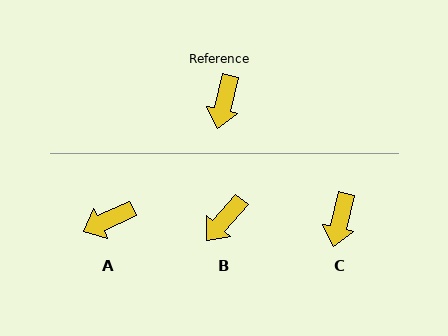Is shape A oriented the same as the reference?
No, it is off by about 52 degrees.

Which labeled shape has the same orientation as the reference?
C.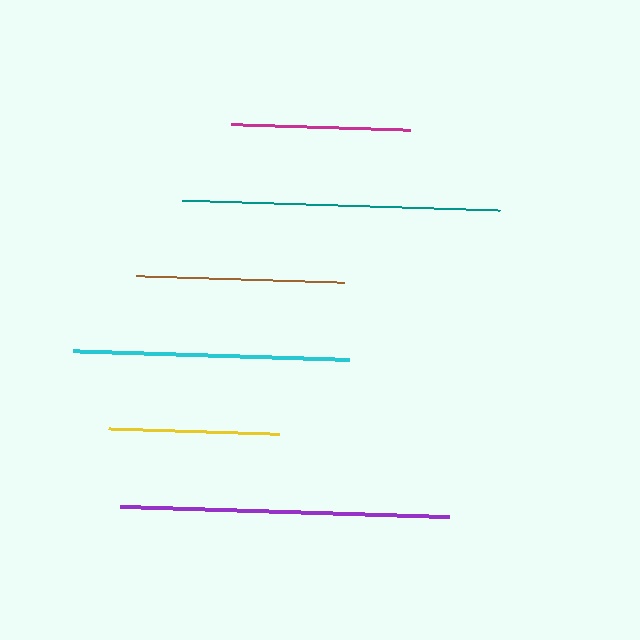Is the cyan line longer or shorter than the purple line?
The purple line is longer than the cyan line.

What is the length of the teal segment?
The teal segment is approximately 318 pixels long.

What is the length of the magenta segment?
The magenta segment is approximately 180 pixels long.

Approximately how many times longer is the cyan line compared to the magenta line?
The cyan line is approximately 1.5 times the length of the magenta line.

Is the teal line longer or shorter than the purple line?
The purple line is longer than the teal line.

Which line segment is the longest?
The purple line is the longest at approximately 328 pixels.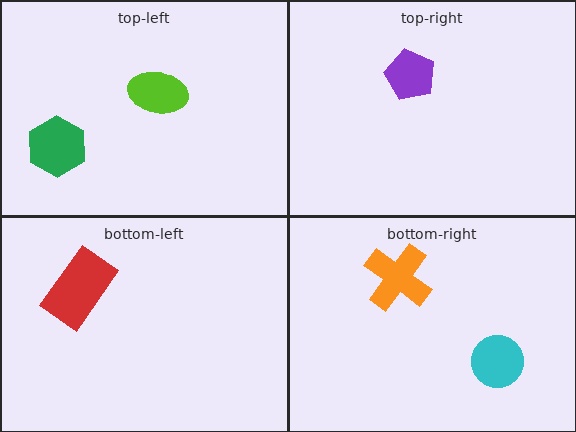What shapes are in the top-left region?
The lime ellipse, the green hexagon.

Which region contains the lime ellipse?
The top-left region.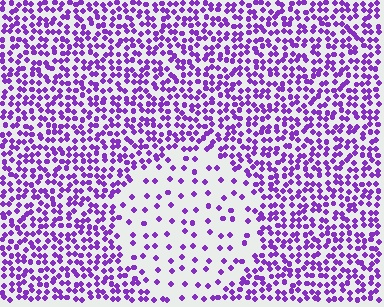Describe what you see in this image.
The image contains small purple elements arranged at two different densities. A circle-shaped region is visible where the elements are less densely packed than the surrounding area.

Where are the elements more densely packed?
The elements are more densely packed outside the circle boundary.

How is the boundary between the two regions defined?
The boundary is defined by a change in element density (approximately 3.1x ratio). All elements are the same color, size, and shape.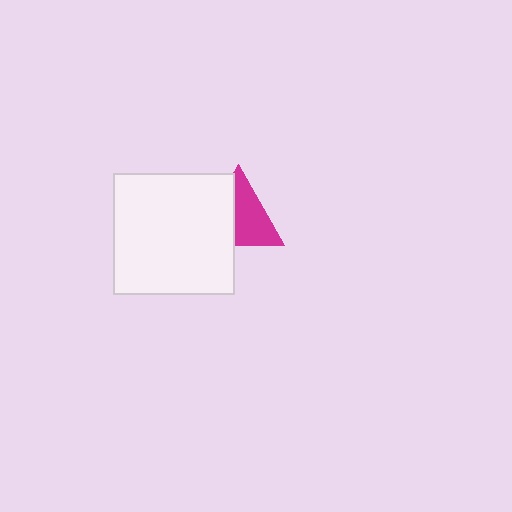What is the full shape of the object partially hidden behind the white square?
The partially hidden object is a magenta triangle.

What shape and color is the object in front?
The object in front is a white square.